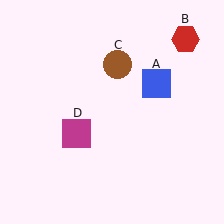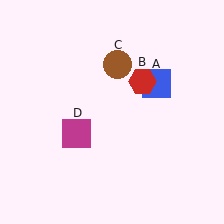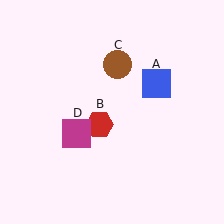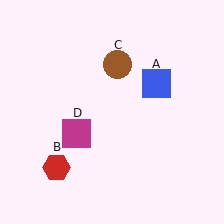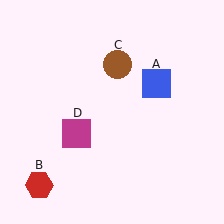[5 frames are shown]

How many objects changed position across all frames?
1 object changed position: red hexagon (object B).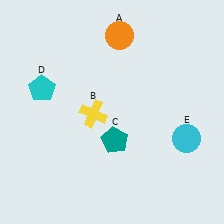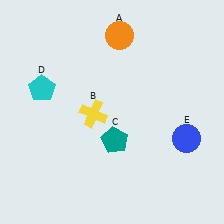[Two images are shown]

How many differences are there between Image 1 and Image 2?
There is 1 difference between the two images.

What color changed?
The circle (E) changed from cyan in Image 1 to blue in Image 2.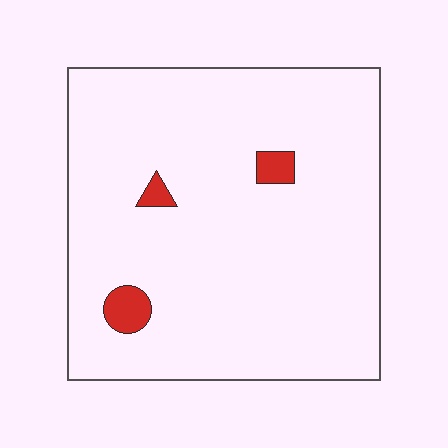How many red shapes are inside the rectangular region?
3.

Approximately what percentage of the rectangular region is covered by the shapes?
Approximately 5%.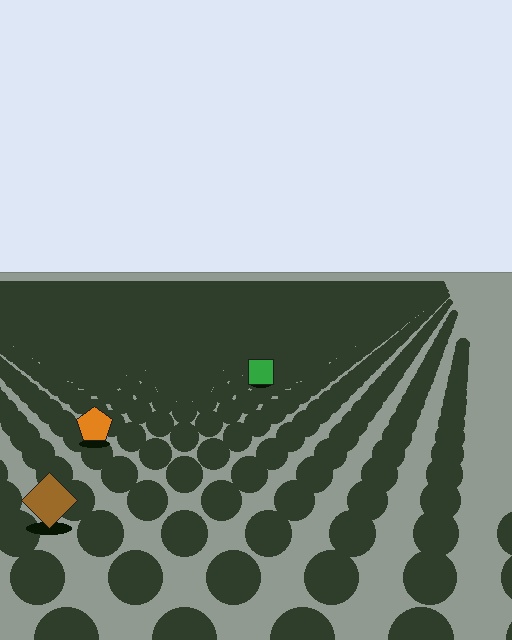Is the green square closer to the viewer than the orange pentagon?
No. The orange pentagon is closer — you can tell from the texture gradient: the ground texture is coarser near it.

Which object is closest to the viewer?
The brown diamond is closest. The texture marks near it are larger and more spread out.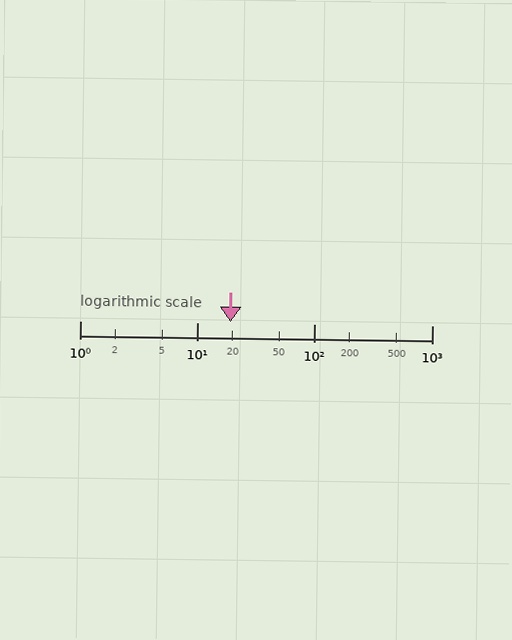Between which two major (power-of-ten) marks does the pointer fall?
The pointer is between 10 and 100.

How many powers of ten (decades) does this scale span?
The scale spans 3 decades, from 1 to 1000.